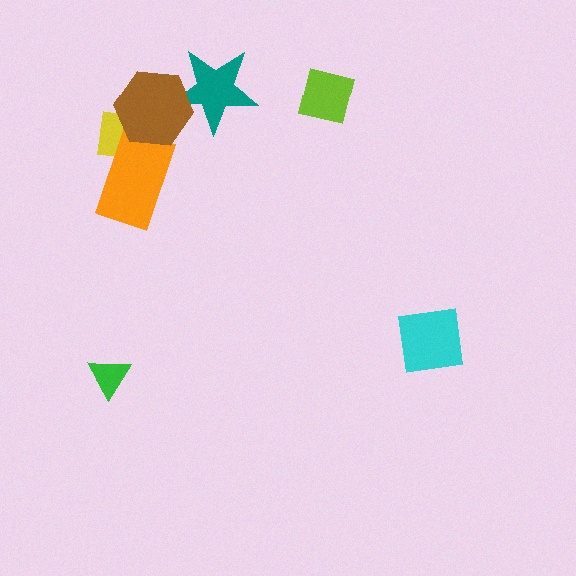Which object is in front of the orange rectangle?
The brown hexagon is in front of the orange rectangle.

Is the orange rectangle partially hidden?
Yes, it is partially covered by another shape.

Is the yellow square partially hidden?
Yes, it is partially covered by another shape.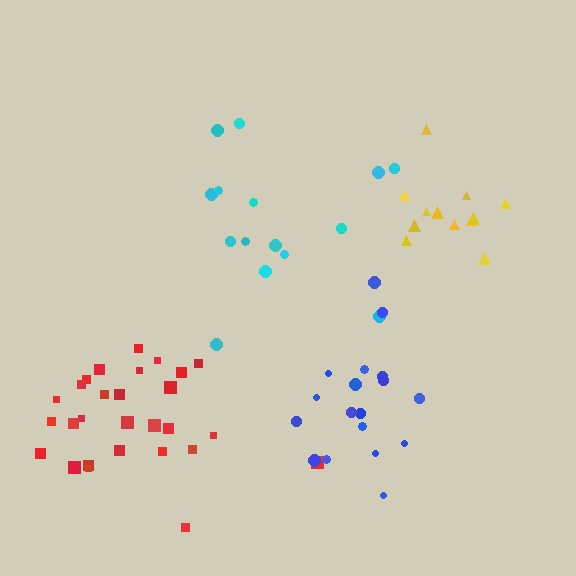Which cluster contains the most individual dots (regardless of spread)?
Red (28).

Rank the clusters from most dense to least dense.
yellow, red, blue, cyan.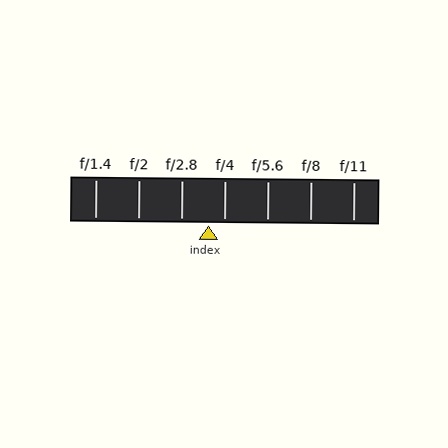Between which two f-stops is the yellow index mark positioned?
The index mark is between f/2.8 and f/4.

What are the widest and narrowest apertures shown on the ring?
The widest aperture shown is f/1.4 and the narrowest is f/11.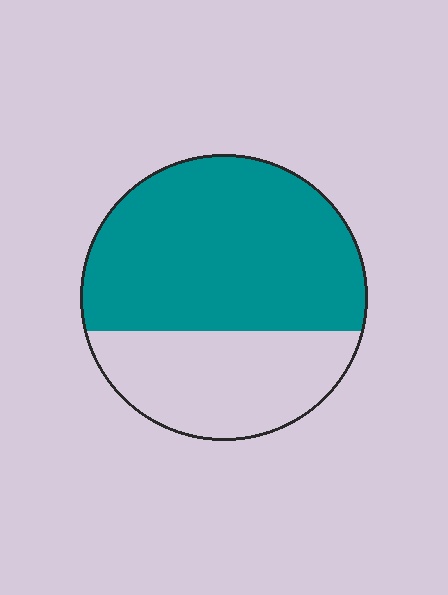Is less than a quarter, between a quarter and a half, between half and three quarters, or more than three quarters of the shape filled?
Between half and three quarters.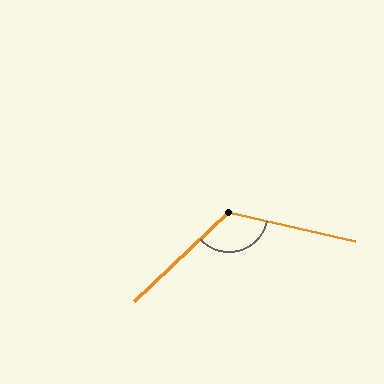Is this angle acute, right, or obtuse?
It is obtuse.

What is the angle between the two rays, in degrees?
Approximately 124 degrees.